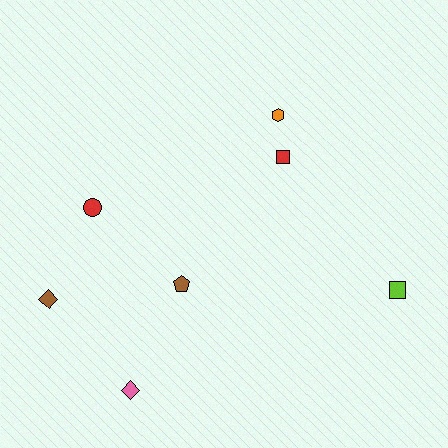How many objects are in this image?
There are 7 objects.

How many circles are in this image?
There is 1 circle.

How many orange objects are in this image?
There is 1 orange object.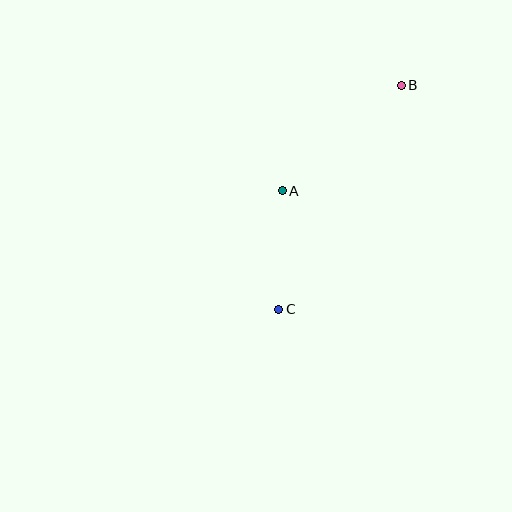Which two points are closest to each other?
Points A and C are closest to each other.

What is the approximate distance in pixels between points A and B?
The distance between A and B is approximately 159 pixels.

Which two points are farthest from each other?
Points B and C are farthest from each other.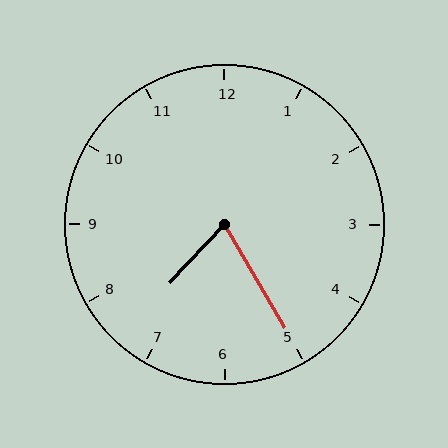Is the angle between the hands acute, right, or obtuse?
It is acute.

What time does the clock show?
7:25.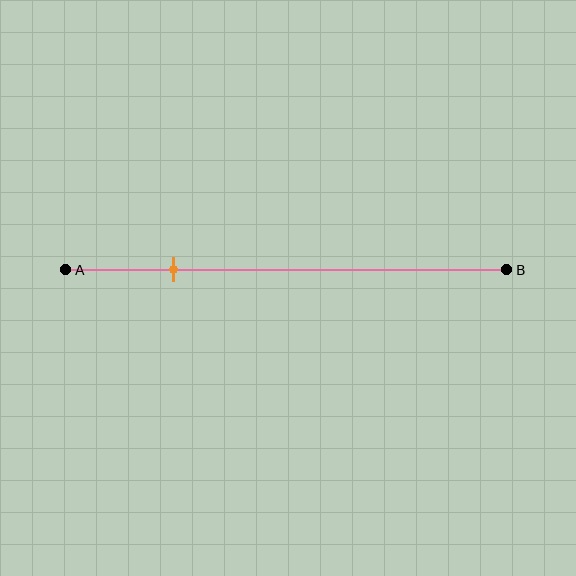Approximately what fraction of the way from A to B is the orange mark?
The orange mark is approximately 25% of the way from A to B.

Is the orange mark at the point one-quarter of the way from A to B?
Yes, the mark is approximately at the one-quarter point.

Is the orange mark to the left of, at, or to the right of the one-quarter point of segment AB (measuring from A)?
The orange mark is approximately at the one-quarter point of segment AB.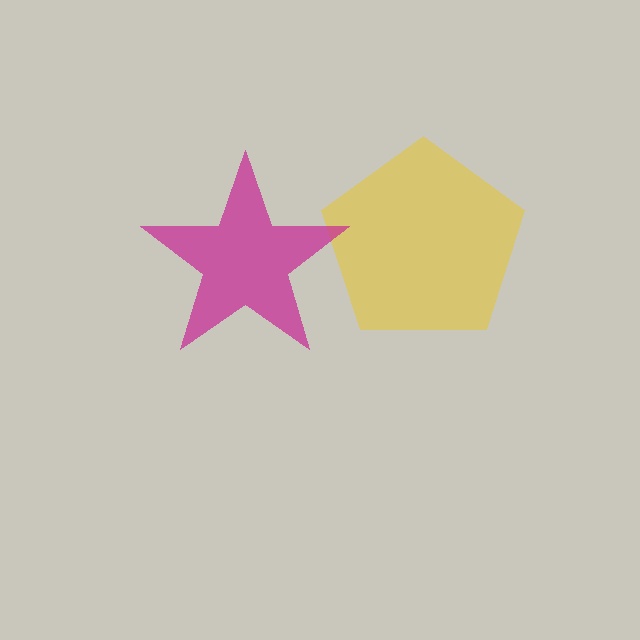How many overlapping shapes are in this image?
There are 2 overlapping shapes in the image.